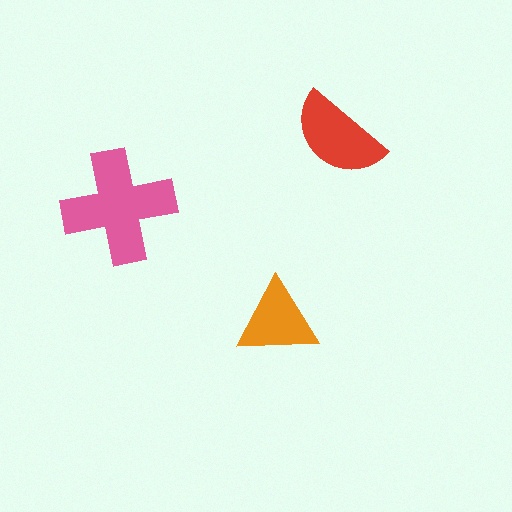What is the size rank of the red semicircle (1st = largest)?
2nd.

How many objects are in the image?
There are 3 objects in the image.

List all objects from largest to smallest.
The pink cross, the red semicircle, the orange triangle.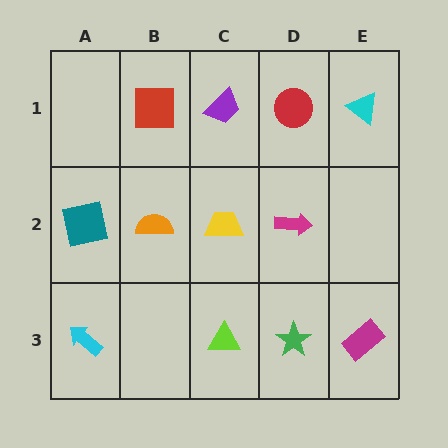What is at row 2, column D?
A magenta arrow.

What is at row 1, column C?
A purple trapezoid.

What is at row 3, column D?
A green star.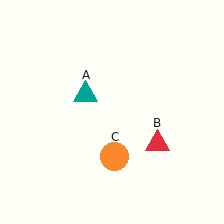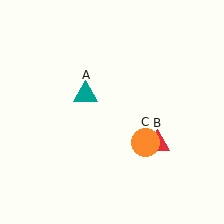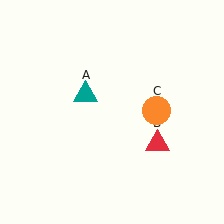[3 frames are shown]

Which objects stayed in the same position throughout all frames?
Teal triangle (object A) and red triangle (object B) remained stationary.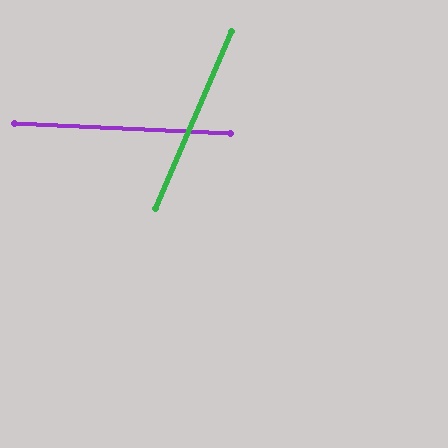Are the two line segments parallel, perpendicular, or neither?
Neither parallel nor perpendicular — they differ by about 69°.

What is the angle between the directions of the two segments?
Approximately 69 degrees.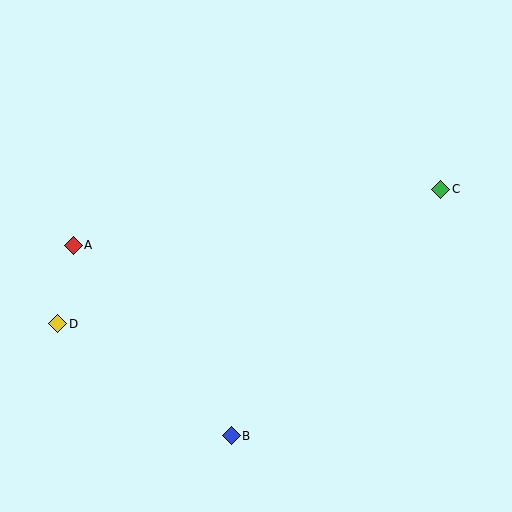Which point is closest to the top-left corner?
Point A is closest to the top-left corner.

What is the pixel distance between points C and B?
The distance between C and B is 324 pixels.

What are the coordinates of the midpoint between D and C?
The midpoint between D and C is at (249, 256).